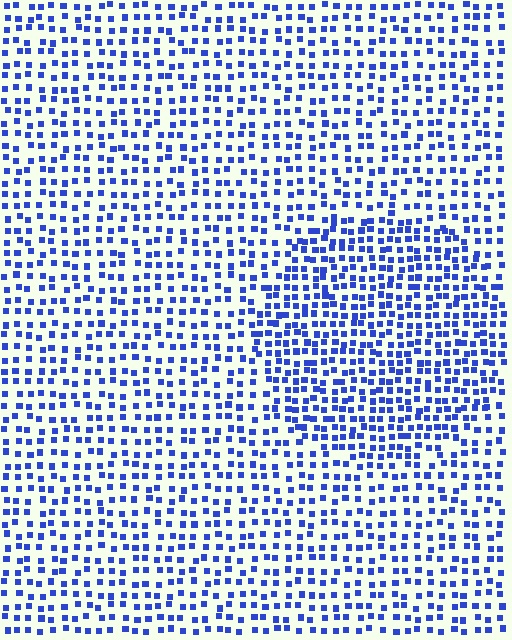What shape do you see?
I see a circle.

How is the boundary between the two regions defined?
The boundary is defined by a change in element density (approximately 1.6x ratio). All elements are the same color, size, and shape.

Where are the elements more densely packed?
The elements are more densely packed inside the circle boundary.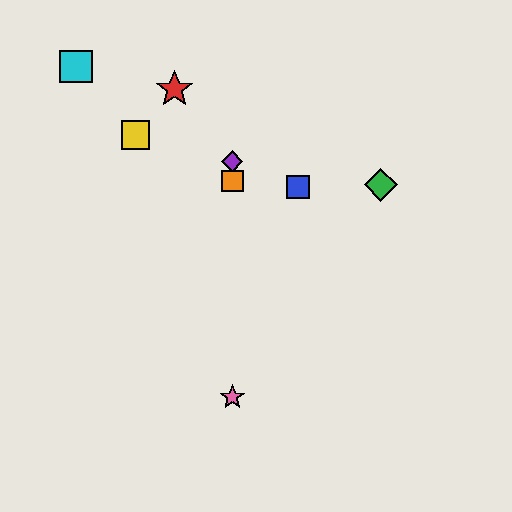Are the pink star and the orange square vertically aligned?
Yes, both are at x≈232.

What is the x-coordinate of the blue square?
The blue square is at x≈298.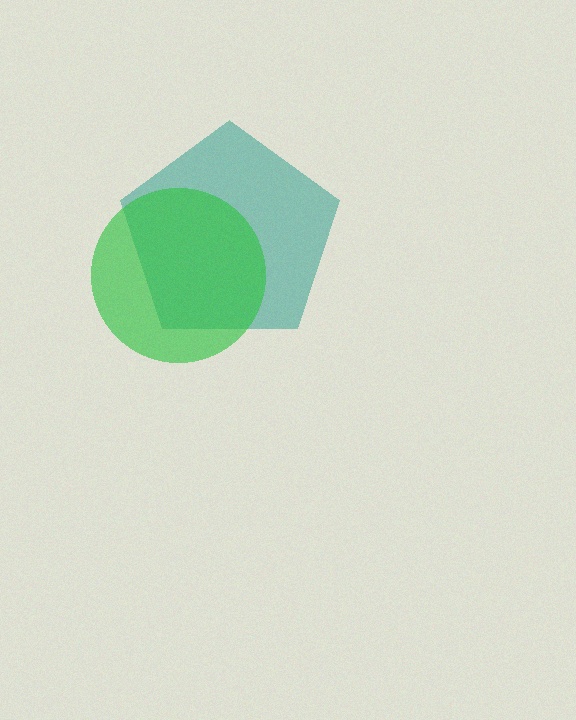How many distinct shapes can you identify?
There are 2 distinct shapes: a teal pentagon, a green circle.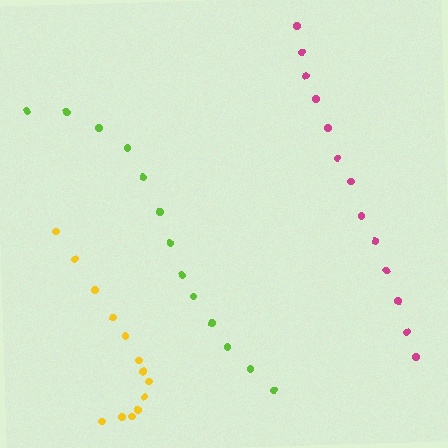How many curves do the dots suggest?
There are 3 distinct paths.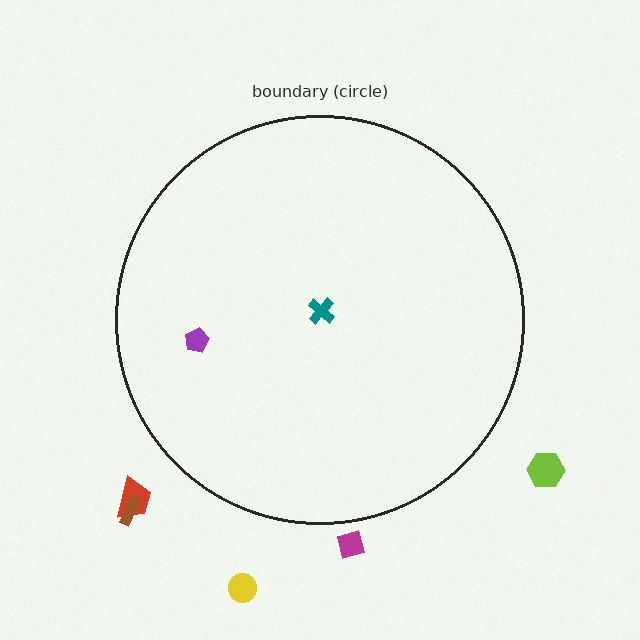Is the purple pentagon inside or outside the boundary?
Inside.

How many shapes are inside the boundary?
2 inside, 5 outside.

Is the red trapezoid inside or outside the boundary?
Outside.